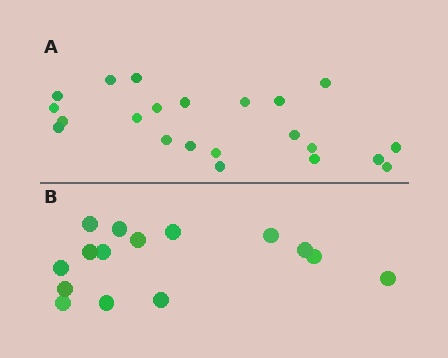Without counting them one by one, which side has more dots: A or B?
Region A (the top region) has more dots.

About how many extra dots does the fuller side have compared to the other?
Region A has roughly 8 or so more dots than region B.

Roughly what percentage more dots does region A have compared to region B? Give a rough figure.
About 45% more.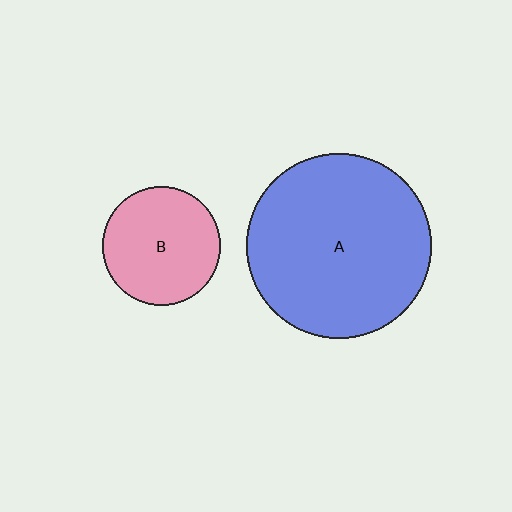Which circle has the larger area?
Circle A (blue).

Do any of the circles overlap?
No, none of the circles overlap.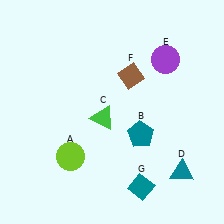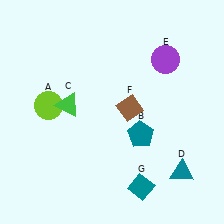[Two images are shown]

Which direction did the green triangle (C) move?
The green triangle (C) moved left.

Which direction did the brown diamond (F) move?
The brown diamond (F) moved down.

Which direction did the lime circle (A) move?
The lime circle (A) moved up.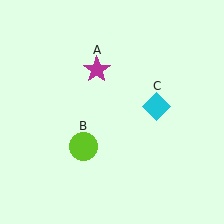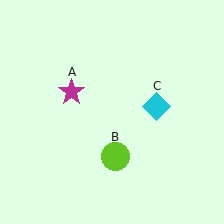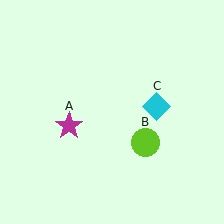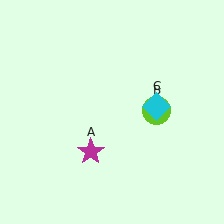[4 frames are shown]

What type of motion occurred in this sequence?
The magenta star (object A), lime circle (object B) rotated counterclockwise around the center of the scene.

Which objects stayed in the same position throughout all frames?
Cyan diamond (object C) remained stationary.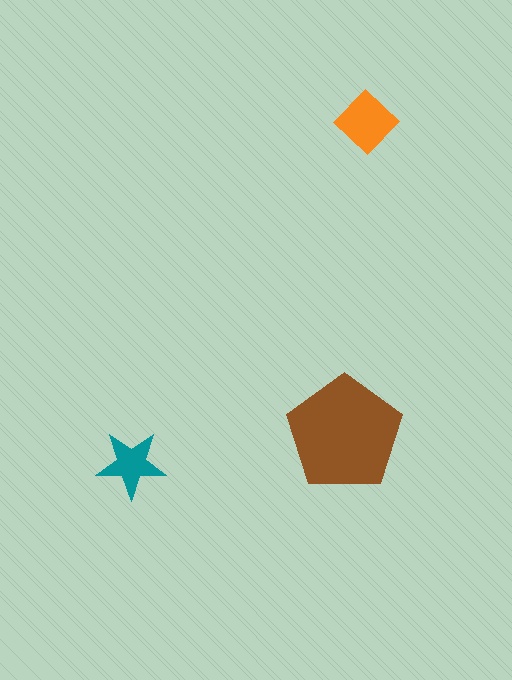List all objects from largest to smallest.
The brown pentagon, the orange diamond, the teal star.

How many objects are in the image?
There are 3 objects in the image.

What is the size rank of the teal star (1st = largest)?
3rd.